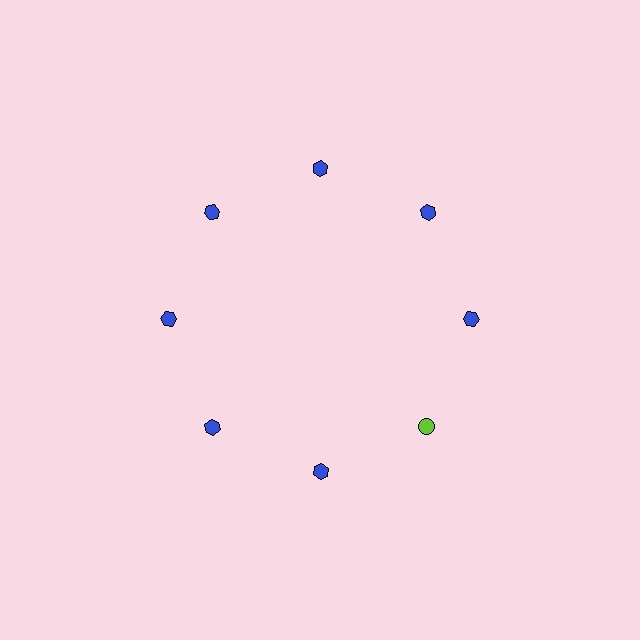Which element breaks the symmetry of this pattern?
The lime circle at roughly the 4 o'clock position breaks the symmetry. All other shapes are blue hexagons.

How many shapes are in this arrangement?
There are 8 shapes arranged in a ring pattern.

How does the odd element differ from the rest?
It differs in both color (lime instead of blue) and shape (circle instead of hexagon).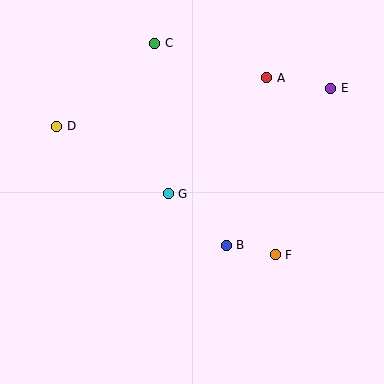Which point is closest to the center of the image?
Point G at (168, 194) is closest to the center.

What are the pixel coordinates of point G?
Point G is at (168, 194).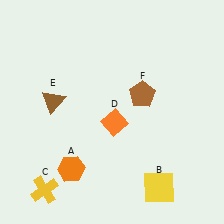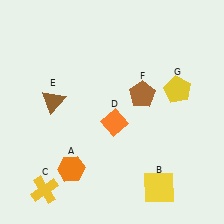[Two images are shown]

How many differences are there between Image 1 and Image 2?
There is 1 difference between the two images.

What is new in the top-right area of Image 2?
A yellow pentagon (G) was added in the top-right area of Image 2.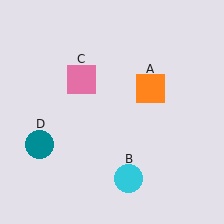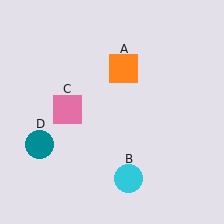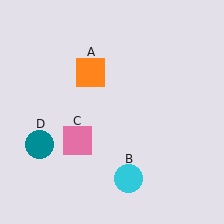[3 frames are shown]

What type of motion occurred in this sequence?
The orange square (object A), pink square (object C) rotated counterclockwise around the center of the scene.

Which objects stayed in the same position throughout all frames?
Cyan circle (object B) and teal circle (object D) remained stationary.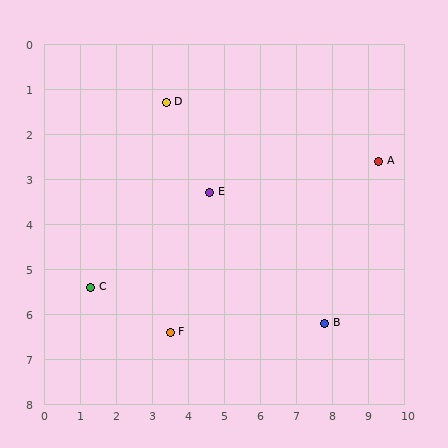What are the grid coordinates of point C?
Point C is at approximately (1.3, 5.4).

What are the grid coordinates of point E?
Point E is at approximately (4.6, 3.3).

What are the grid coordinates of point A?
Point A is at approximately (9.3, 2.6).